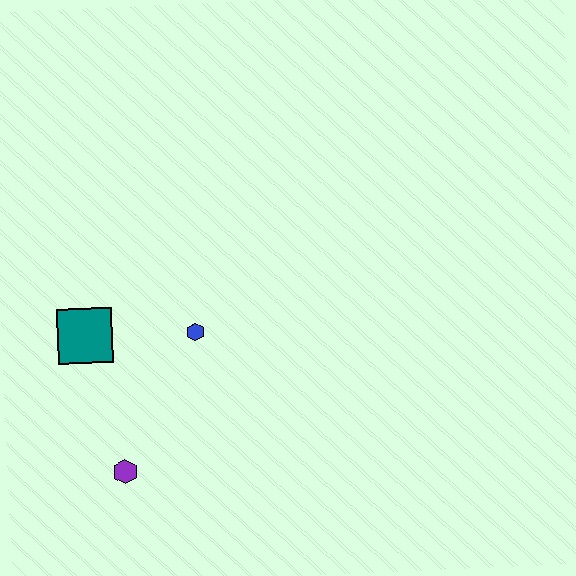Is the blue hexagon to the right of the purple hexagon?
Yes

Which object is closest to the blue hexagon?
The teal square is closest to the blue hexagon.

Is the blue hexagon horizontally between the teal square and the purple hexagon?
No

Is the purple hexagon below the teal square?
Yes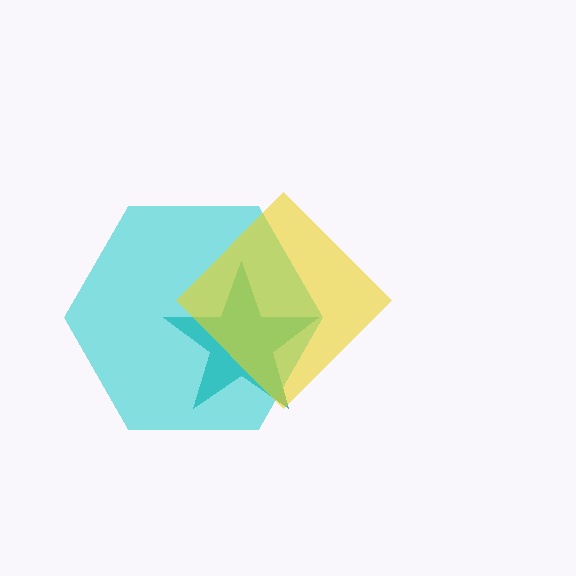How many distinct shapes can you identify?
There are 3 distinct shapes: a teal star, a cyan hexagon, a yellow diamond.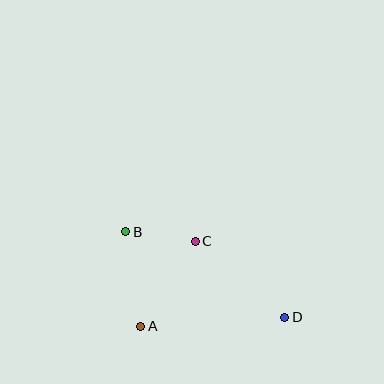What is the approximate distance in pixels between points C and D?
The distance between C and D is approximately 117 pixels.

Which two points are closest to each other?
Points B and C are closest to each other.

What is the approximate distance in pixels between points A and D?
The distance between A and D is approximately 144 pixels.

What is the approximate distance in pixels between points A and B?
The distance between A and B is approximately 95 pixels.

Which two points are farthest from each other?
Points B and D are farthest from each other.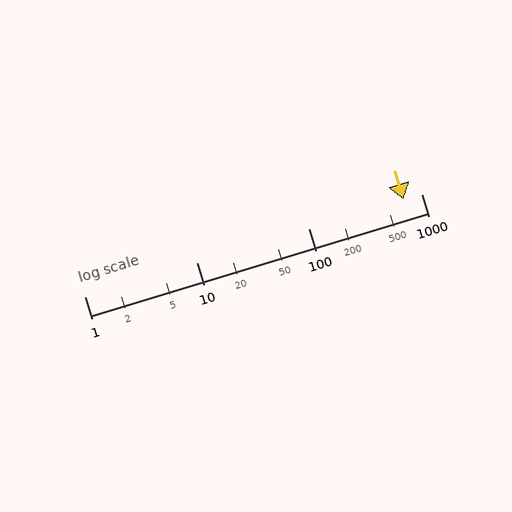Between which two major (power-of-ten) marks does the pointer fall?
The pointer is between 100 and 1000.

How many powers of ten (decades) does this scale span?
The scale spans 3 decades, from 1 to 1000.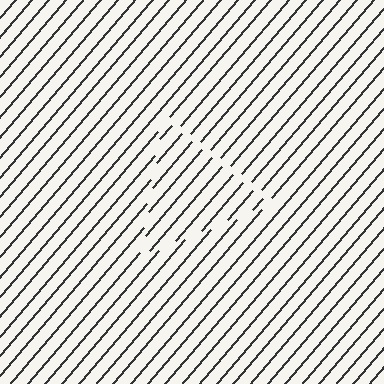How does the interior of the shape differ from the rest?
The interior of the shape contains the same grating, shifted by half a period — the contour is defined by the phase discontinuity where line-ends from the inner and outer gratings abut.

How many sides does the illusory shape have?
3 sides — the line-ends trace a triangle.